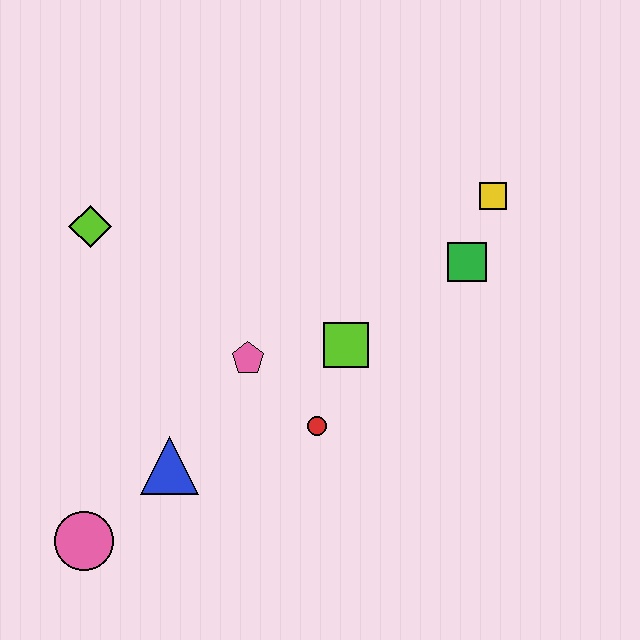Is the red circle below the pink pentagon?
Yes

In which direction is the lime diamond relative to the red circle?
The lime diamond is to the left of the red circle.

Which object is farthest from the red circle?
The lime diamond is farthest from the red circle.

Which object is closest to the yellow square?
The green square is closest to the yellow square.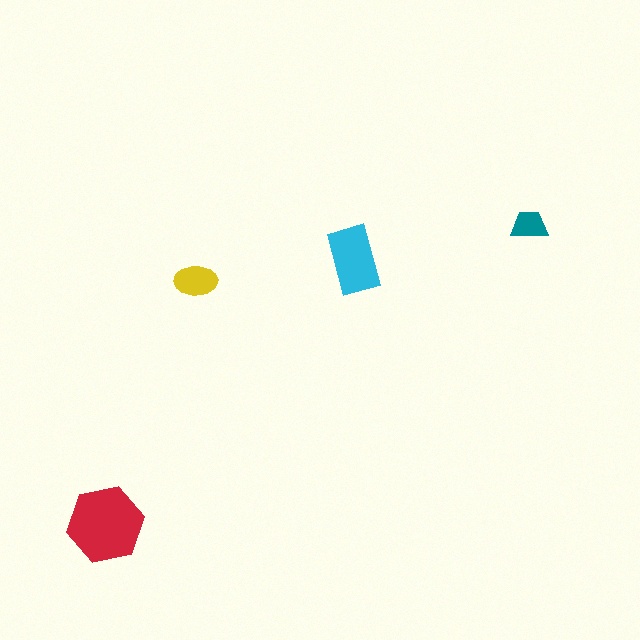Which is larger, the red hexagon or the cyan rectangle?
The red hexagon.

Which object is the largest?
The red hexagon.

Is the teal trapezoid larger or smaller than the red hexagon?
Smaller.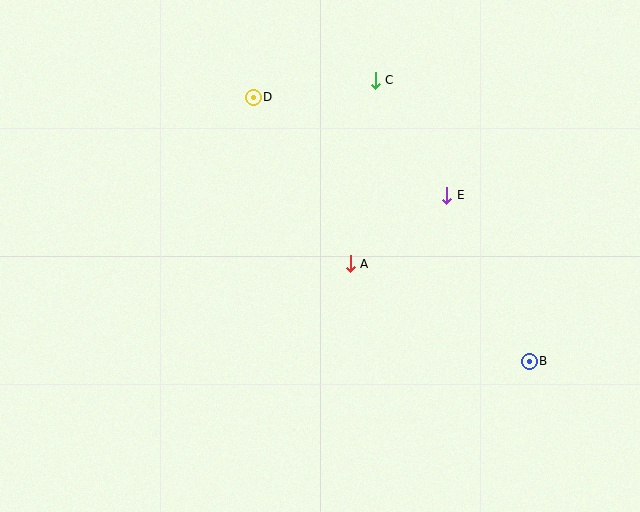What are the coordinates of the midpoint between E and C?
The midpoint between E and C is at (411, 138).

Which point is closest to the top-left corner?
Point D is closest to the top-left corner.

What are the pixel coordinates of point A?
Point A is at (350, 264).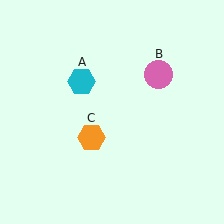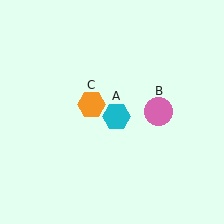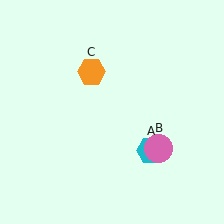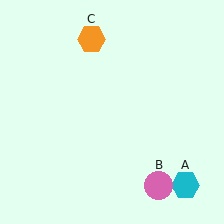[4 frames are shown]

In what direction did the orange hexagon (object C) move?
The orange hexagon (object C) moved up.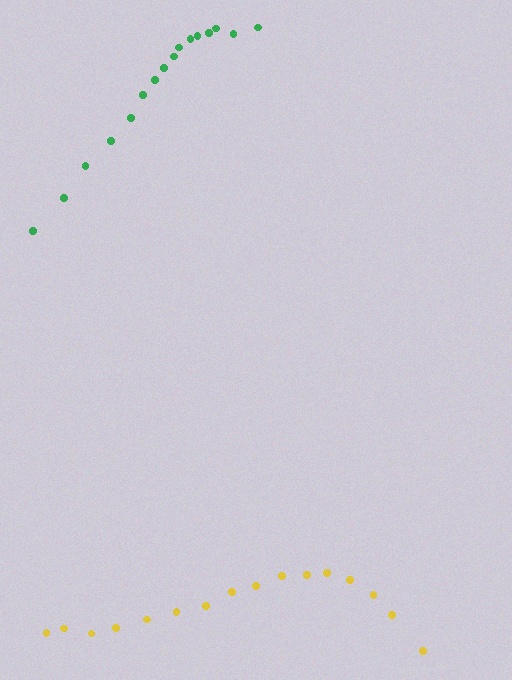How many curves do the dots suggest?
There are 2 distinct paths.